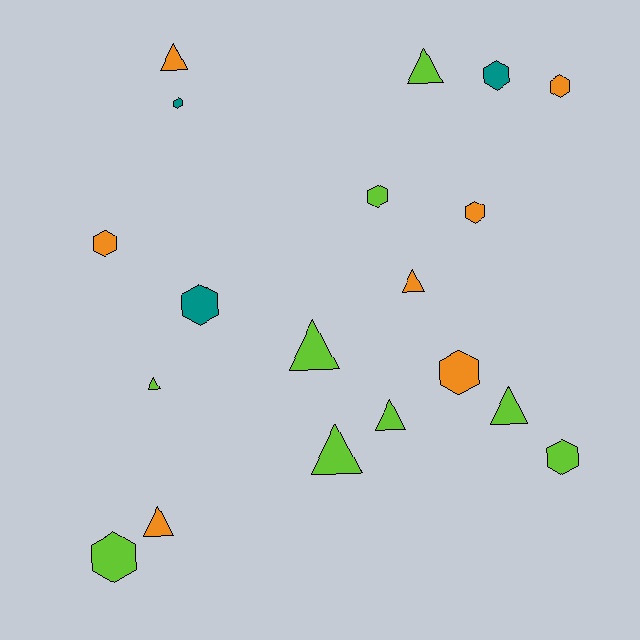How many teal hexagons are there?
There are 3 teal hexagons.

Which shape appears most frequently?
Hexagon, with 10 objects.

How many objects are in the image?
There are 19 objects.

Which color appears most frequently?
Lime, with 9 objects.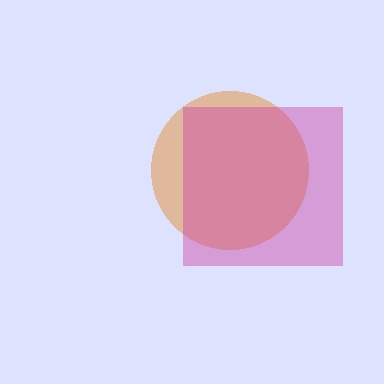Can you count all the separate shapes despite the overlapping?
Yes, there are 2 separate shapes.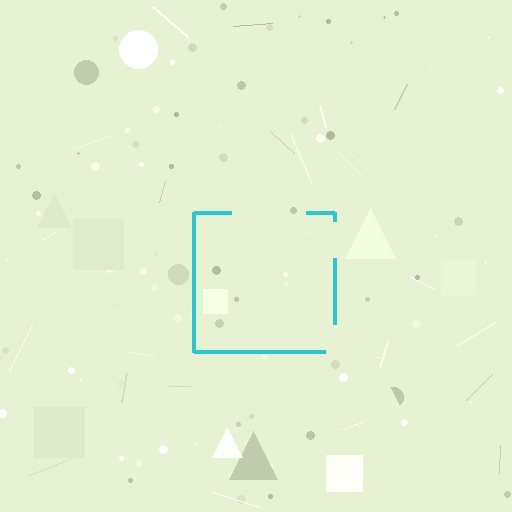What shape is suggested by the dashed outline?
The dashed outline suggests a square.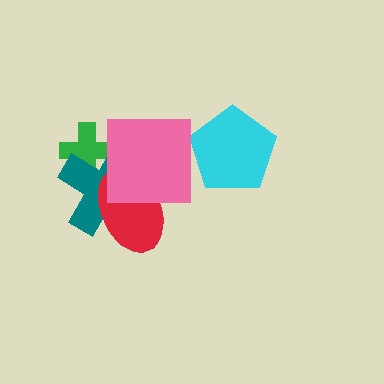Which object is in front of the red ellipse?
The pink square is in front of the red ellipse.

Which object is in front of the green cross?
The teal cross is in front of the green cross.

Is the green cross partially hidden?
Yes, it is partially covered by another shape.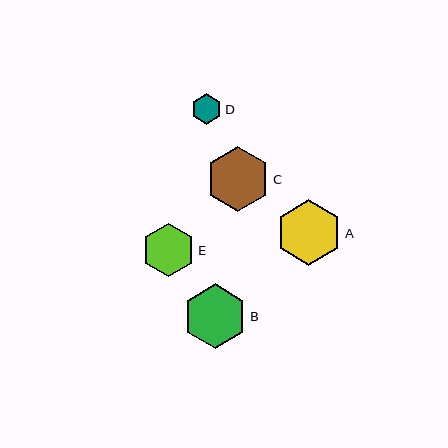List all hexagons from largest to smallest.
From largest to smallest: A, B, C, E, D.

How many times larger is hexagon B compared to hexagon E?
Hexagon B is approximately 1.2 times the size of hexagon E.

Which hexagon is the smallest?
Hexagon D is the smallest with a size of approximately 30 pixels.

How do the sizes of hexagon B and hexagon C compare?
Hexagon B and hexagon C are approximately the same size.